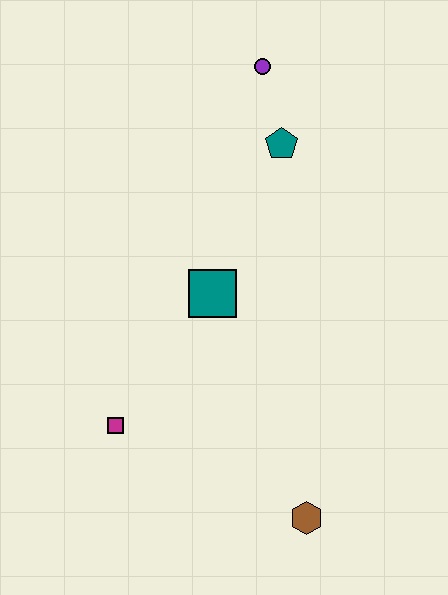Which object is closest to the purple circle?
The teal pentagon is closest to the purple circle.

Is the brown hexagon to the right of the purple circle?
Yes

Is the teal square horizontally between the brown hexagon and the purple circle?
No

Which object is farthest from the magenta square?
The purple circle is farthest from the magenta square.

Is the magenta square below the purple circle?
Yes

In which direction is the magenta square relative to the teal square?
The magenta square is below the teal square.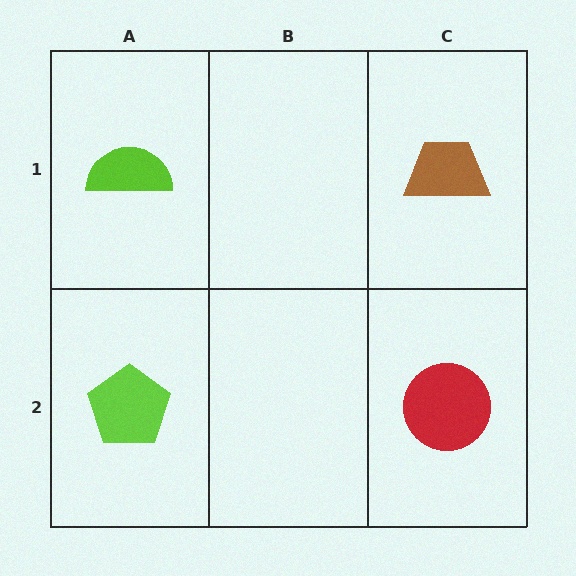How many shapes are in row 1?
2 shapes.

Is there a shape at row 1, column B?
No, that cell is empty.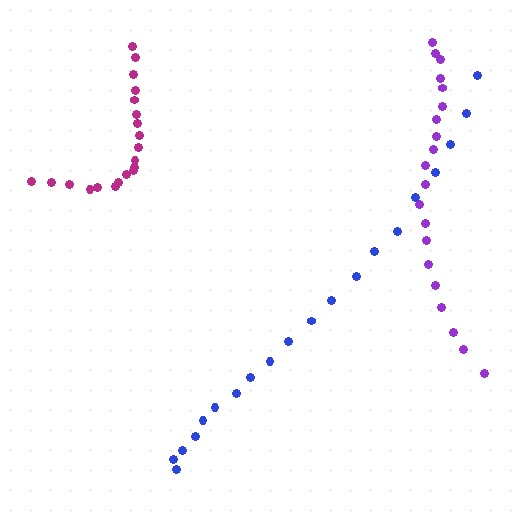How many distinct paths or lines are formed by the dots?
There are 3 distinct paths.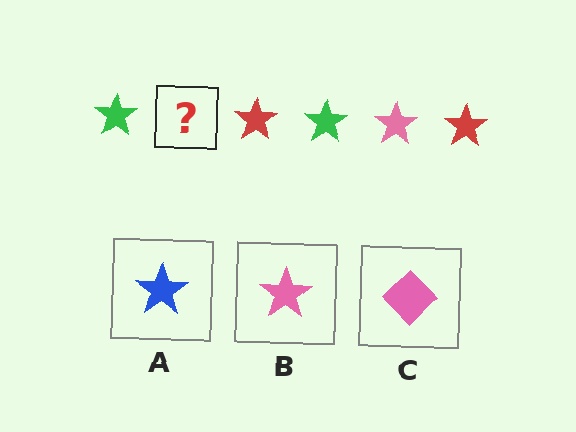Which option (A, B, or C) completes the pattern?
B.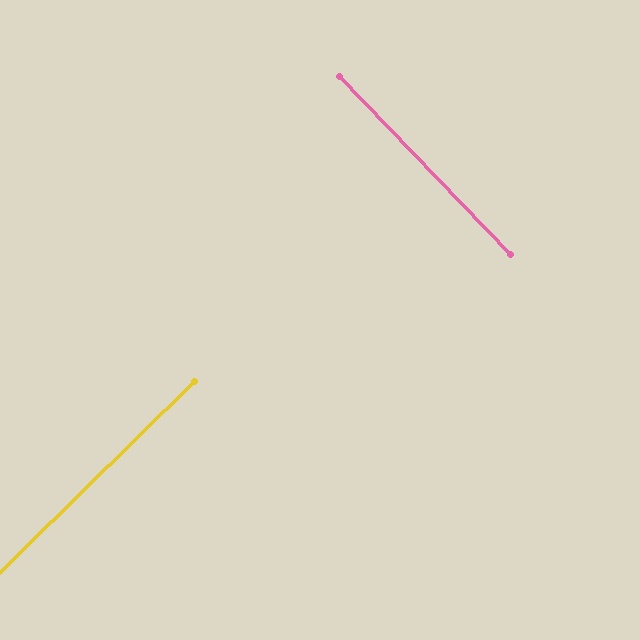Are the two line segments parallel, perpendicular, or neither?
Perpendicular — they meet at approximately 89°.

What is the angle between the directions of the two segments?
Approximately 89 degrees.